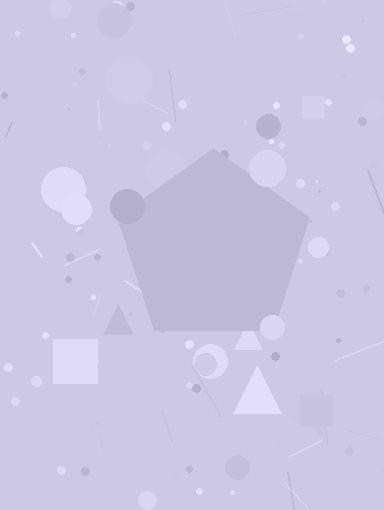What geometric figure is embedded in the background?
A pentagon is embedded in the background.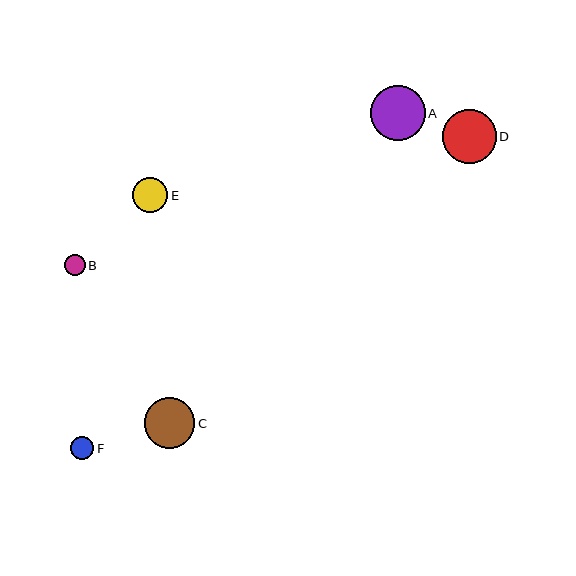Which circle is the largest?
Circle A is the largest with a size of approximately 55 pixels.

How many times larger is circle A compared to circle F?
Circle A is approximately 2.4 times the size of circle F.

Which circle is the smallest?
Circle B is the smallest with a size of approximately 21 pixels.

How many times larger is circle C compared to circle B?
Circle C is approximately 2.4 times the size of circle B.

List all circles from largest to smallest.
From largest to smallest: A, D, C, E, F, B.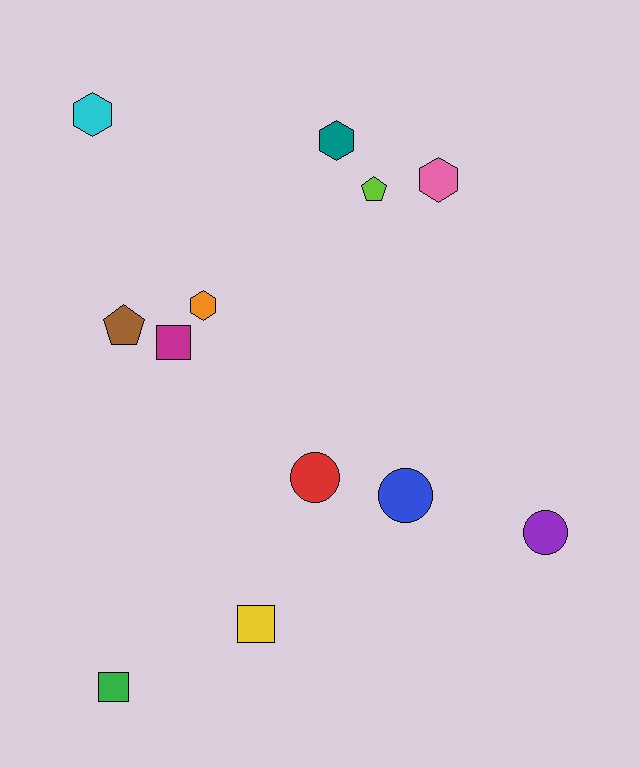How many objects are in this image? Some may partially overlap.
There are 12 objects.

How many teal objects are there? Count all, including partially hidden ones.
There is 1 teal object.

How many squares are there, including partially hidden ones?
There are 3 squares.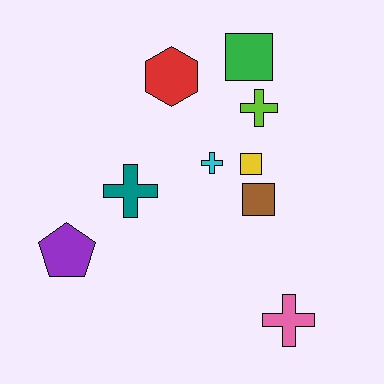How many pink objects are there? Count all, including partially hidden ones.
There is 1 pink object.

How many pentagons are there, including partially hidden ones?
There is 1 pentagon.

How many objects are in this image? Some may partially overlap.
There are 9 objects.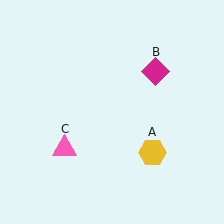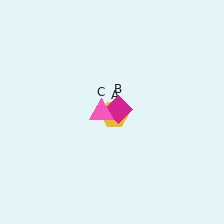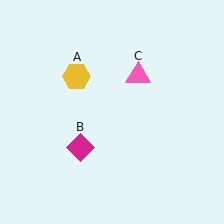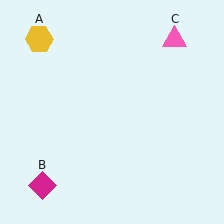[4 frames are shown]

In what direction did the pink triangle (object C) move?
The pink triangle (object C) moved up and to the right.